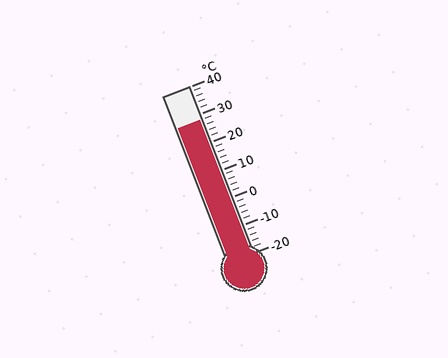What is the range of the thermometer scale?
The thermometer scale ranges from -20°C to 40°C.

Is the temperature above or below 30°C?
The temperature is below 30°C.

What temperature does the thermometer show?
The thermometer shows approximately 28°C.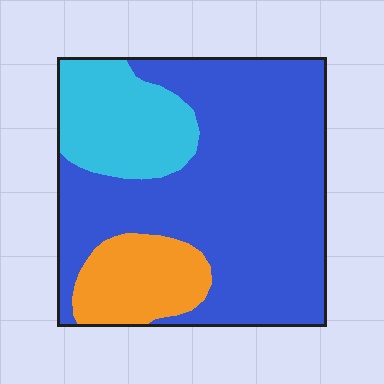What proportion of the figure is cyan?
Cyan covers roughly 20% of the figure.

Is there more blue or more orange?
Blue.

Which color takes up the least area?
Orange, at roughly 15%.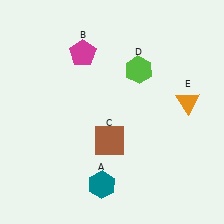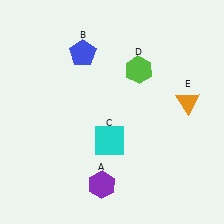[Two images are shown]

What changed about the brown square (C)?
In Image 1, C is brown. In Image 2, it changed to cyan.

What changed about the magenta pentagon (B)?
In Image 1, B is magenta. In Image 2, it changed to blue.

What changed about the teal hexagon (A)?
In Image 1, A is teal. In Image 2, it changed to purple.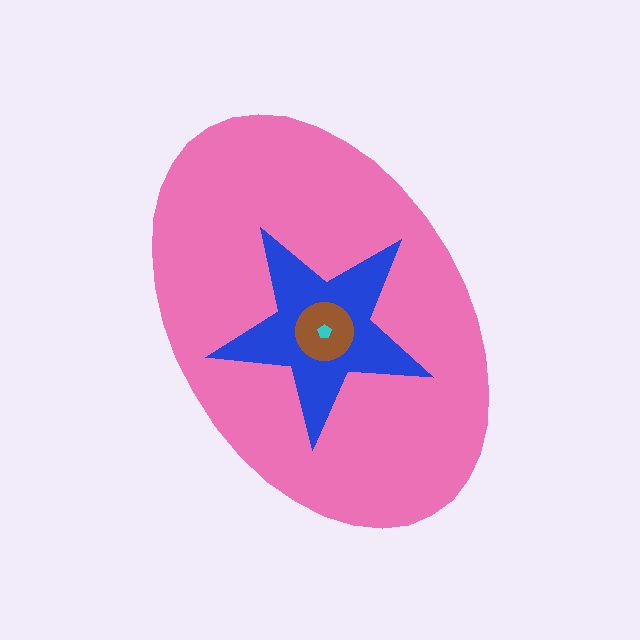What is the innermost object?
The cyan pentagon.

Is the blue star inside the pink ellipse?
Yes.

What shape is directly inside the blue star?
The brown circle.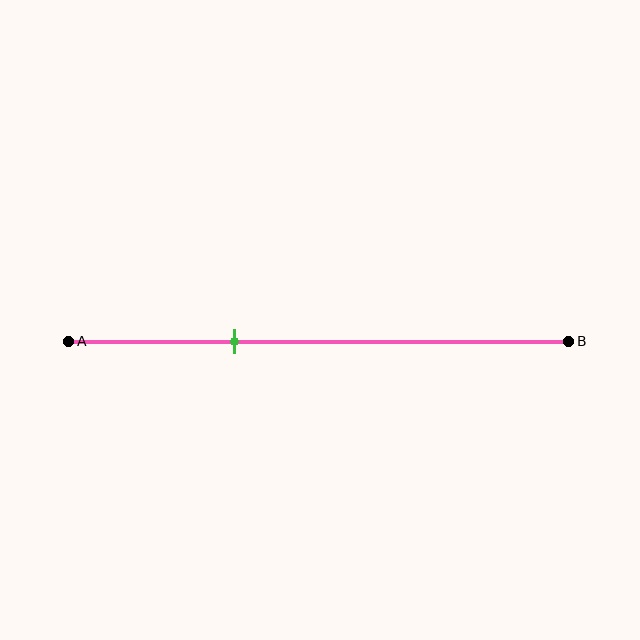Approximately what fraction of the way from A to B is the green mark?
The green mark is approximately 35% of the way from A to B.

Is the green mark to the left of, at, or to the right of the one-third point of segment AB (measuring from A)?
The green mark is approximately at the one-third point of segment AB.